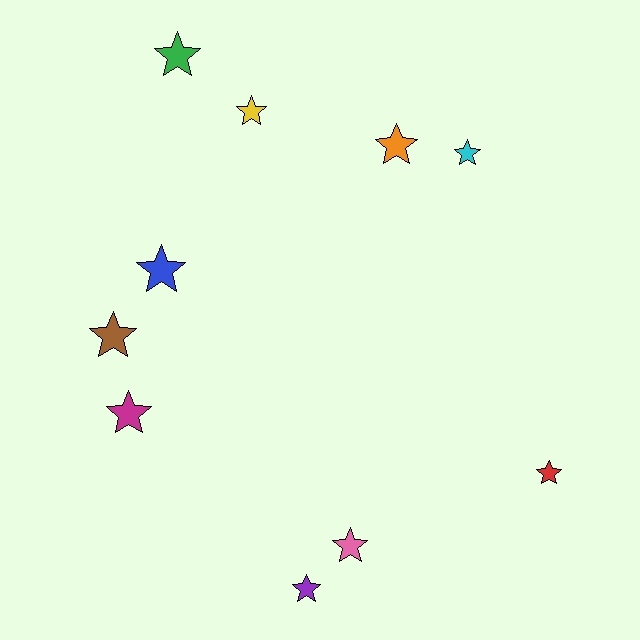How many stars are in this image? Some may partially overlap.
There are 10 stars.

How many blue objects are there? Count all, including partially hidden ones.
There is 1 blue object.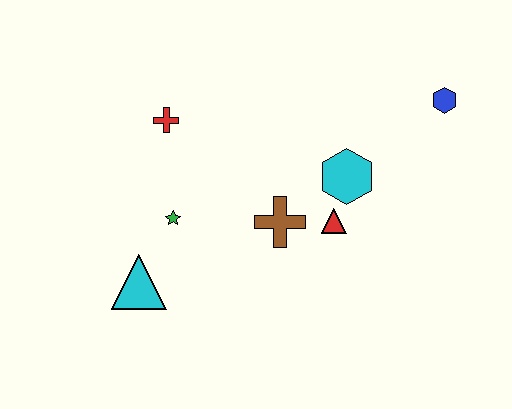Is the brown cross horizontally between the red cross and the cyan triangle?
No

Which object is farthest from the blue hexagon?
The cyan triangle is farthest from the blue hexagon.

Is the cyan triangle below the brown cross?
Yes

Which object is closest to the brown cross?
The red triangle is closest to the brown cross.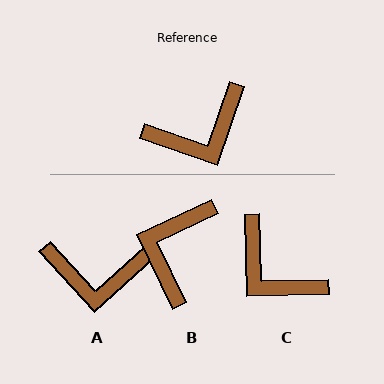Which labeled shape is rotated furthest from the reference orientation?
B, about 136 degrees away.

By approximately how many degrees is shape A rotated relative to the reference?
Approximately 29 degrees clockwise.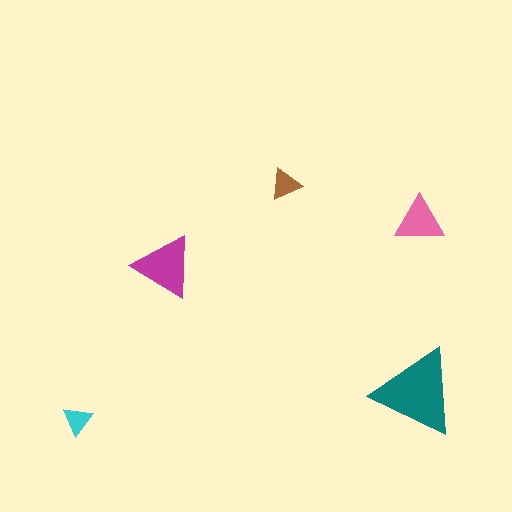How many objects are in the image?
There are 5 objects in the image.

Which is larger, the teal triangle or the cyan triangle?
The teal one.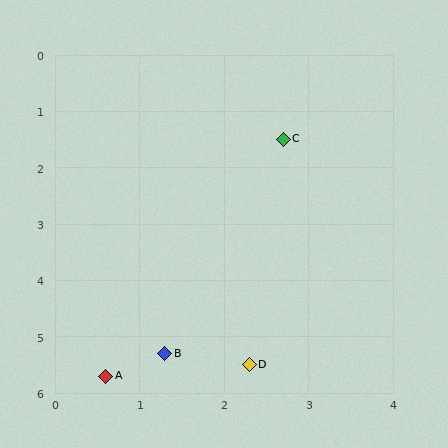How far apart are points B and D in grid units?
Points B and D are about 1.0 grid units apart.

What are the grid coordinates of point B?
Point B is at approximately (1.3, 5.3).